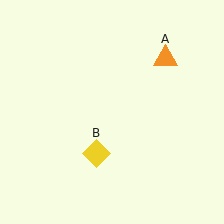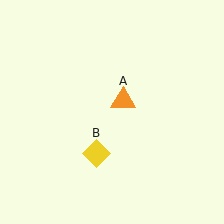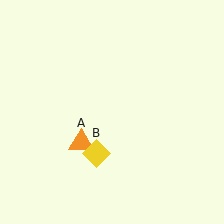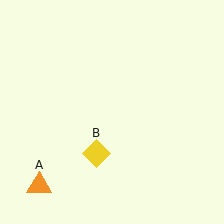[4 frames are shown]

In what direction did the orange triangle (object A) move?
The orange triangle (object A) moved down and to the left.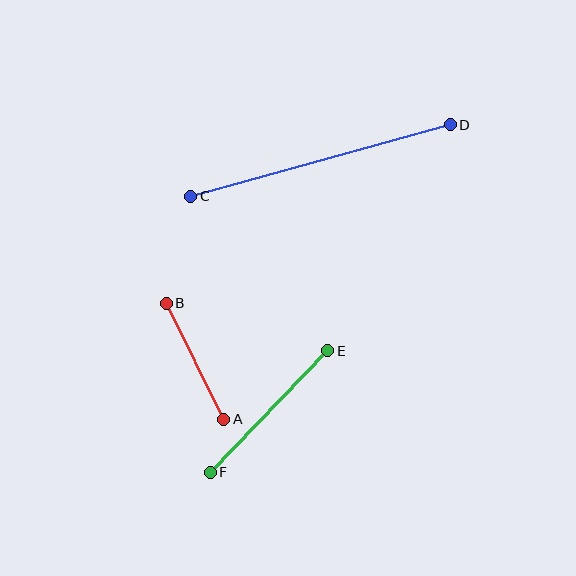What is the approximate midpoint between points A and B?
The midpoint is at approximately (195, 361) pixels.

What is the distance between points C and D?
The distance is approximately 269 pixels.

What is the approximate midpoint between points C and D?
The midpoint is at approximately (321, 160) pixels.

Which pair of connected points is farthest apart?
Points C and D are farthest apart.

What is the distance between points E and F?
The distance is approximately 169 pixels.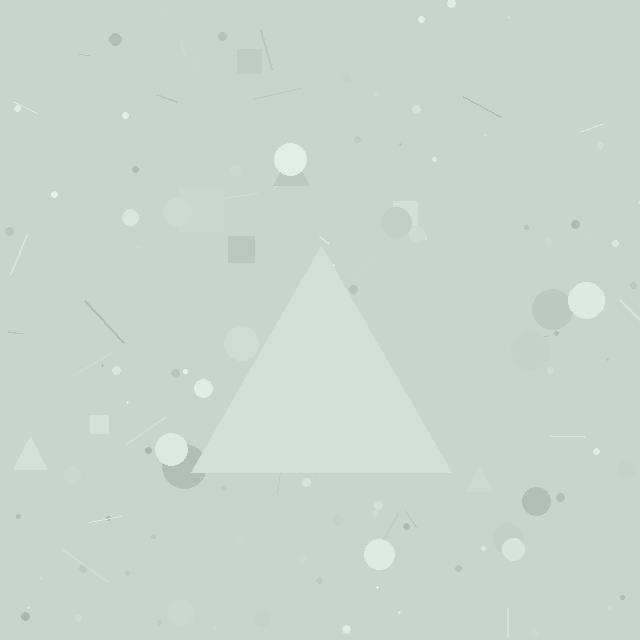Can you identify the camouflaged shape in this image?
The camouflaged shape is a triangle.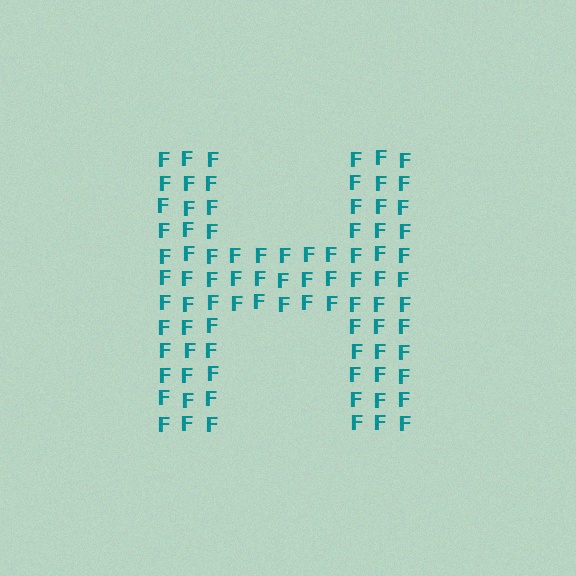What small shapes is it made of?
It is made of small letter F's.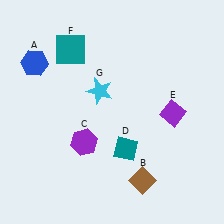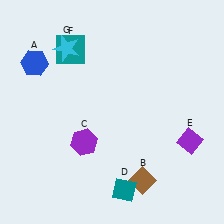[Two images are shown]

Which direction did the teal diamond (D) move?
The teal diamond (D) moved down.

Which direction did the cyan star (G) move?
The cyan star (G) moved up.